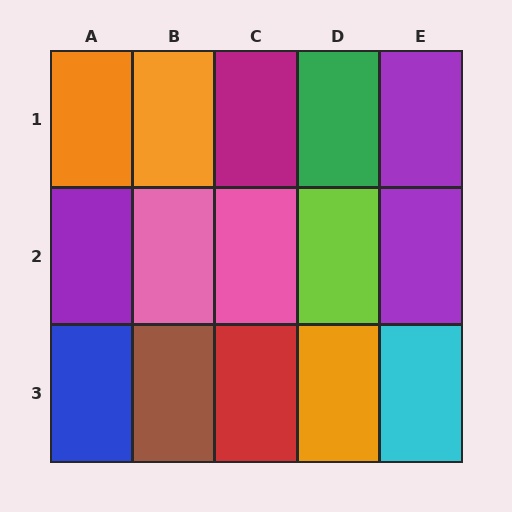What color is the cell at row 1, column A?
Orange.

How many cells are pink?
2 cells are pink.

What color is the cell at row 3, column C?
Red.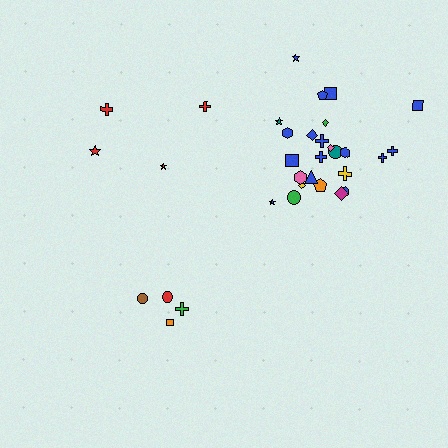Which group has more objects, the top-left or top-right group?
The top-right group.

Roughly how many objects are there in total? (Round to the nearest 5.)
Roughly 35 objects in total.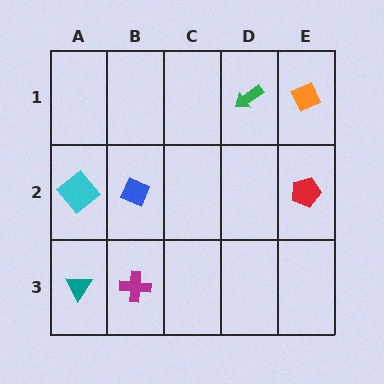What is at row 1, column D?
A green arrow.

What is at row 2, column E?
A red pentagon.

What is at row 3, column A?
A teal triangle.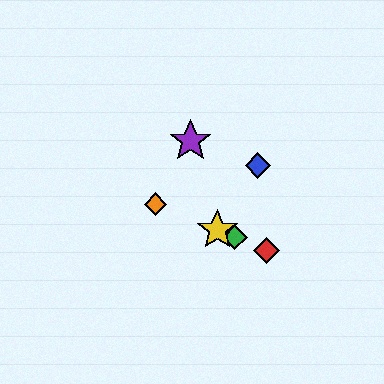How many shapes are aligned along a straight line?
4 shapes (the red diamond, the green diamond, the yellow star, the orange diamond) are aligned along a straight line.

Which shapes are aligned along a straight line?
The red diamond, the green diamond, the yellow star, the orange diamond are aligned along a straight line.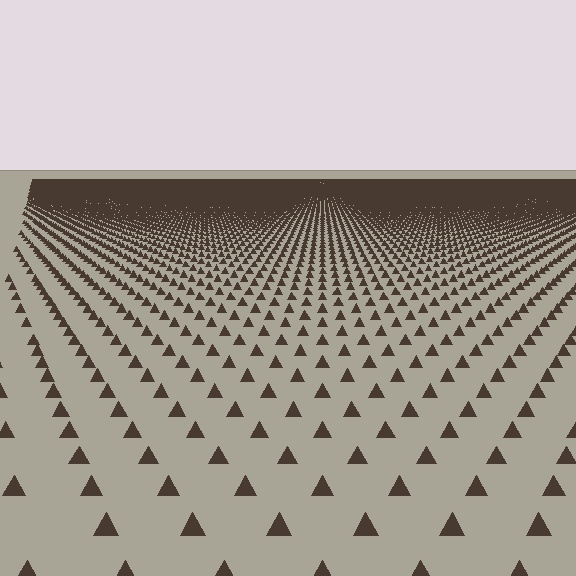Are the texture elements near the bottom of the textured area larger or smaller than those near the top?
Larger. Near the bottom, elements are closer to the viewer and appear at a bigger on-screen size.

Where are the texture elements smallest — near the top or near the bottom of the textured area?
Near the top.